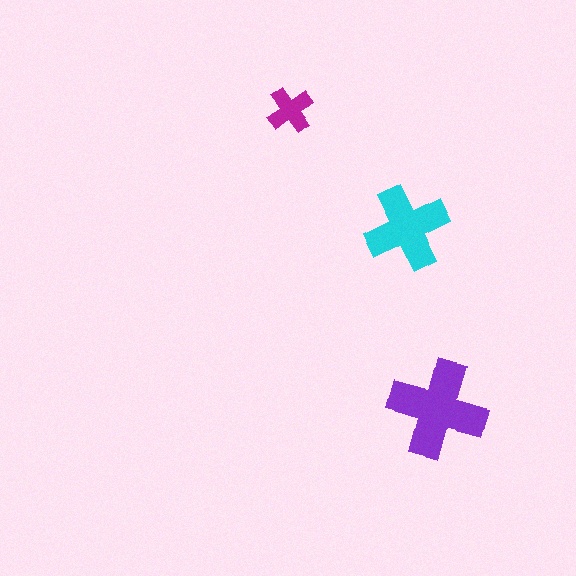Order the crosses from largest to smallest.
the purple one, the cyan one, the magenta one.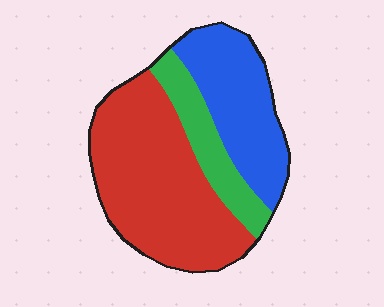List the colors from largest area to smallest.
From largest to smallest: red, blue, green.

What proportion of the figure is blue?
Blue takes up about one third (1/3) of the figure.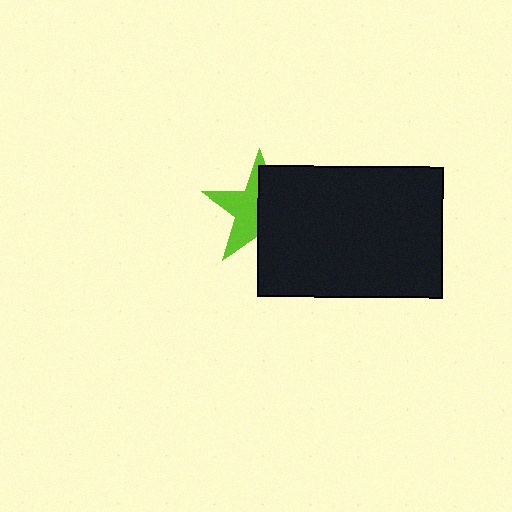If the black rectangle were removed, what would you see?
You would see the complete lime star.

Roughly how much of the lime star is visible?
About half of it is visible (roughly 49%).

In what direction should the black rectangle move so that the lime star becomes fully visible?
The black rectangle should move right. That is the shortest direction to clear the overlap and leave the lime star fully visible.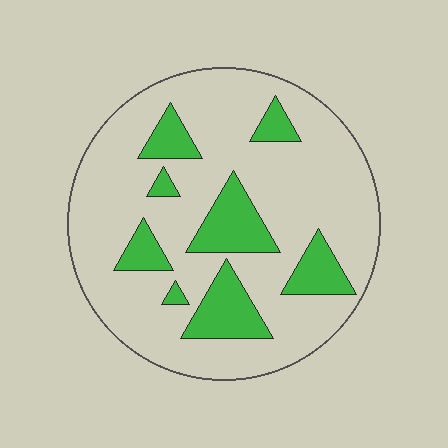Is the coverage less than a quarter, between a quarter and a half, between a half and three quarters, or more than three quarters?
Less than a quarter.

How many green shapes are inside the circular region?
8.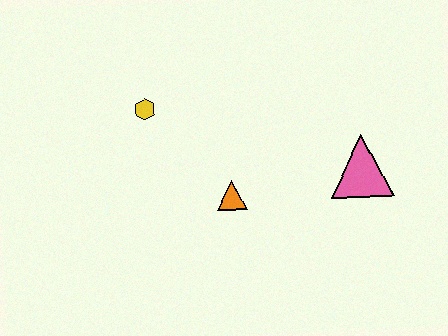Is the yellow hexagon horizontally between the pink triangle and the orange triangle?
No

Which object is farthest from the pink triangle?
The yellow hexagon is farthest from the pink triangle.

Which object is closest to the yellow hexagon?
The orange triangle is closest to the yellow hexagon.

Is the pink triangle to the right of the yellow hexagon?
Yes